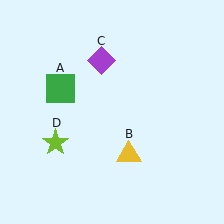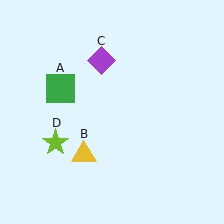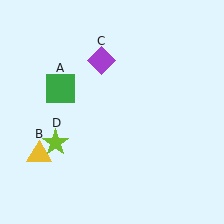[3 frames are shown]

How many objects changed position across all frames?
1 object changed position: yellow triangle (object B).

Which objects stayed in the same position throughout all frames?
Green square (object A) and purple diamond (object C) and lime star (object D) remained stationary.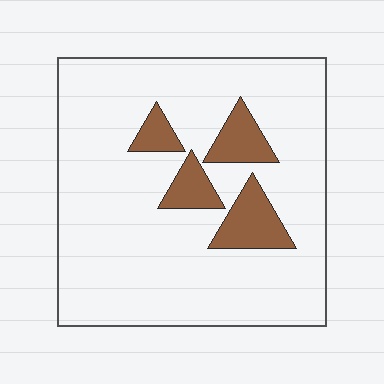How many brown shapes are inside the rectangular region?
4.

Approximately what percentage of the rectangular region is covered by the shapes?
Approximately 15%.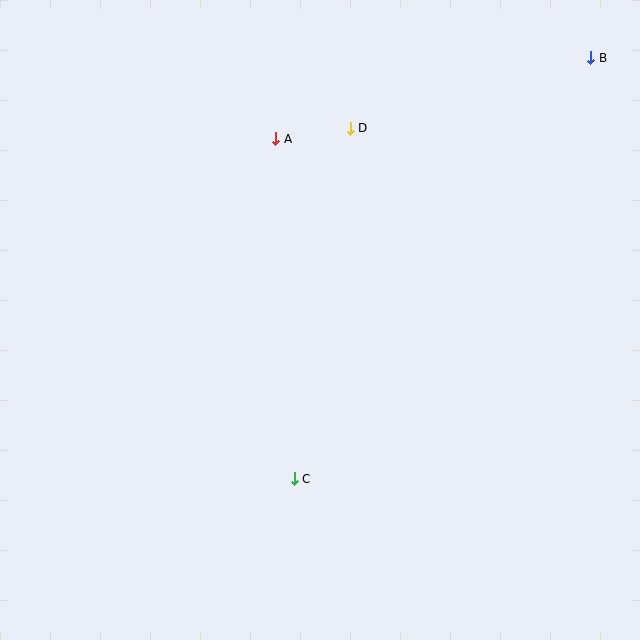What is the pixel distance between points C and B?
The distance between C and B is 515 pixels.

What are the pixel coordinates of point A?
Point A is at (276, 139).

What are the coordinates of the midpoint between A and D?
The midpoint between A and D is at (313, 134).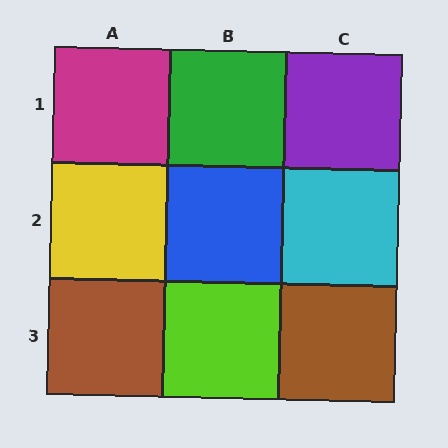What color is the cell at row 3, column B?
Lime.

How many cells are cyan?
1 cell is cyan.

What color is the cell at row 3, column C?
Brown.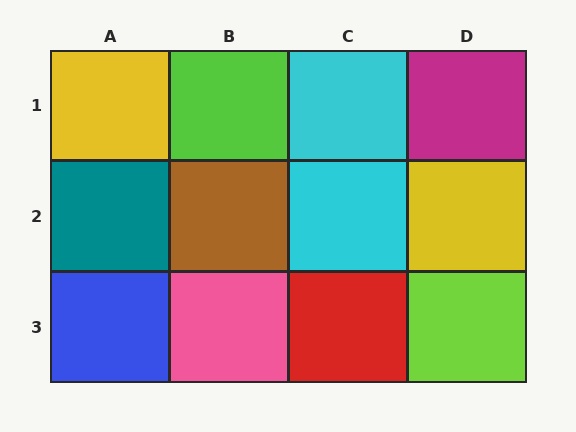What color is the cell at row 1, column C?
Cyan.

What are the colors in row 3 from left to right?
Blue, pink, red, lime.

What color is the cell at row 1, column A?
Yellow.